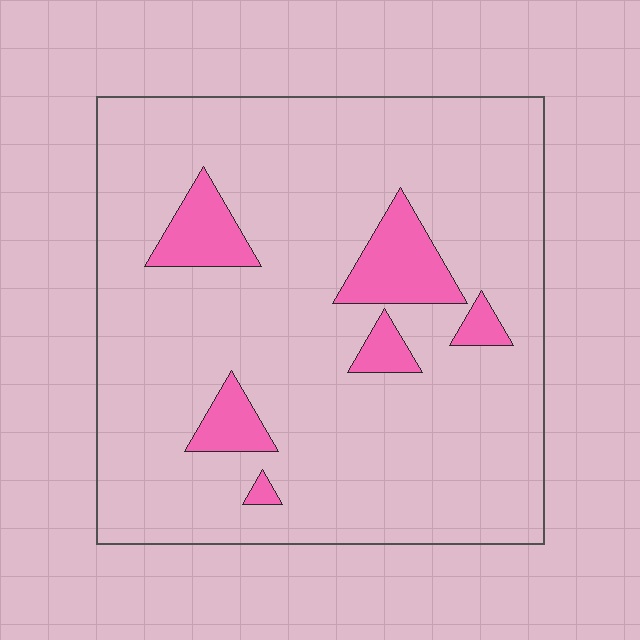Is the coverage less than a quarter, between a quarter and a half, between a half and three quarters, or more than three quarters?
Less than a quarter.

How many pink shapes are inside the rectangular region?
6.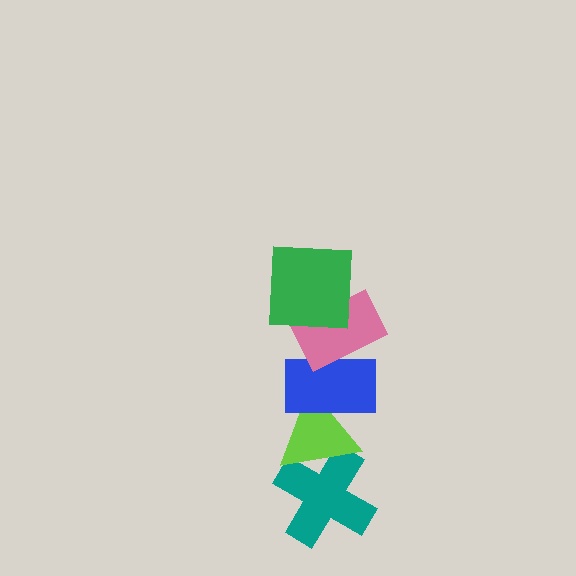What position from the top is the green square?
The green square is 1st from the top.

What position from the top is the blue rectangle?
The blue rectangle is 3rd from the top.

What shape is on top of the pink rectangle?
The green square is on top of the pink rectangle.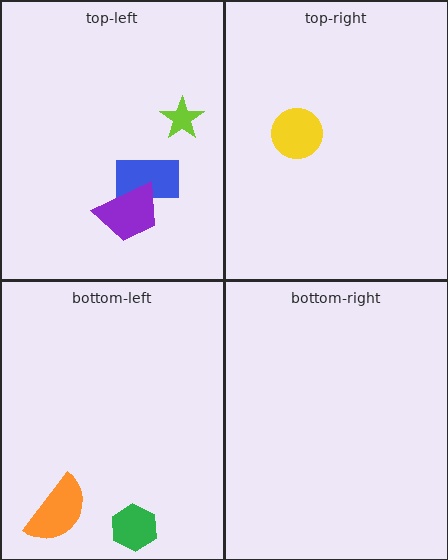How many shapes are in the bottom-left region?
2.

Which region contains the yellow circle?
The top-right region.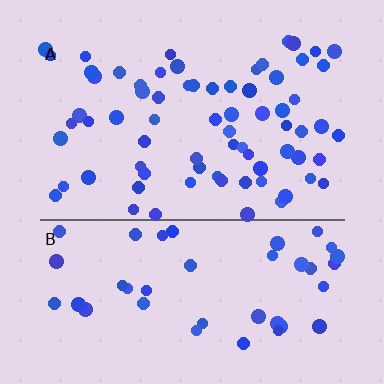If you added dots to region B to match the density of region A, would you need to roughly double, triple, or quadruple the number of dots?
Approximately double.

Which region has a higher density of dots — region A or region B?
A (the top).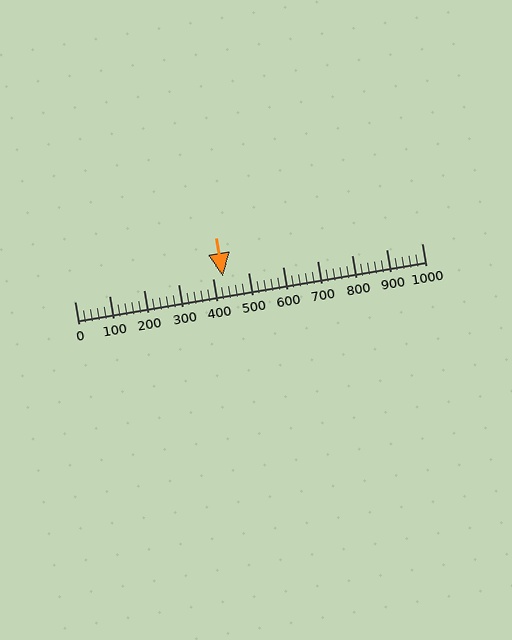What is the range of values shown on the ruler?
The ruler shows values from 0 to 1000.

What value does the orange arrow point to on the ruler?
The orange arrow points to approximately 426.